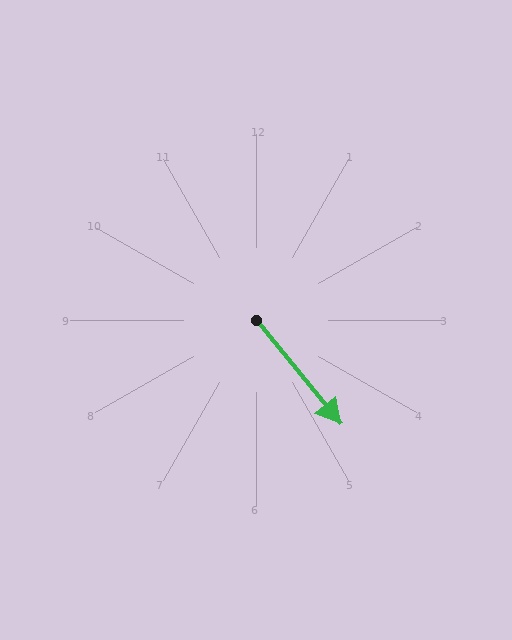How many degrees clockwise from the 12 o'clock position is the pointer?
Approximately 141 degrees.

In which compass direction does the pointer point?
Southeast.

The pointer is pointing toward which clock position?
Roughly 5 o'clock.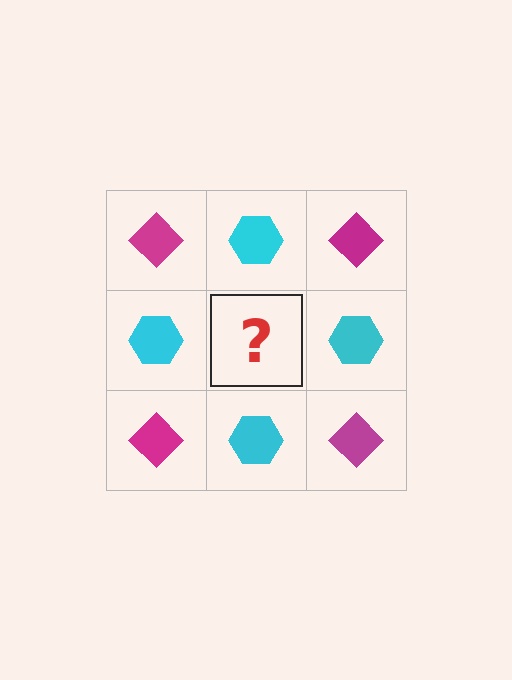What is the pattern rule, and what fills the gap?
The rule is that it alternates magenta diamond and cyan hexagon in a checkerboard pattern. The gap should be filled with a magenta diamond.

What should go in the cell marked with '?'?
The missing cell should contain a magenta diamond.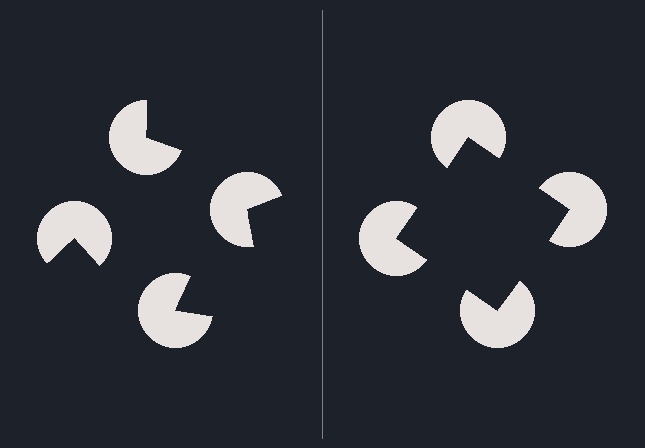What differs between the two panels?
The pac-man discs are positioned identically on both sides; only the wedge orientations differ. On the right they align to a square; on the left they are misaligned.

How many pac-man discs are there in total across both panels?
8 — 4 on each side.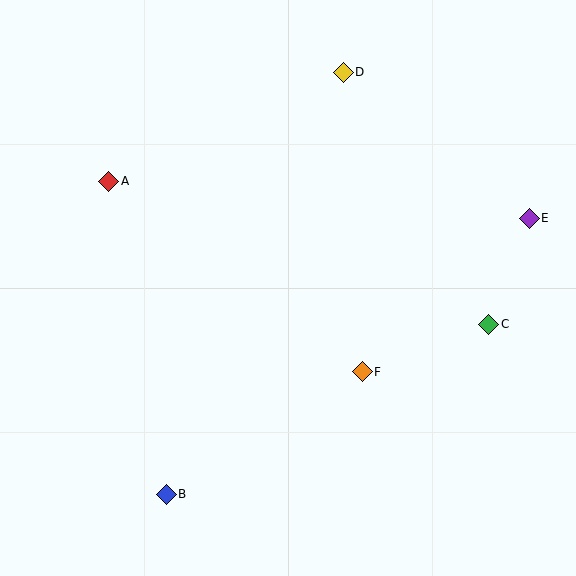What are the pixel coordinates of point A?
Point A is at (109, 181).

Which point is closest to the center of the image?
Point F at (362, 372) is closest to the center.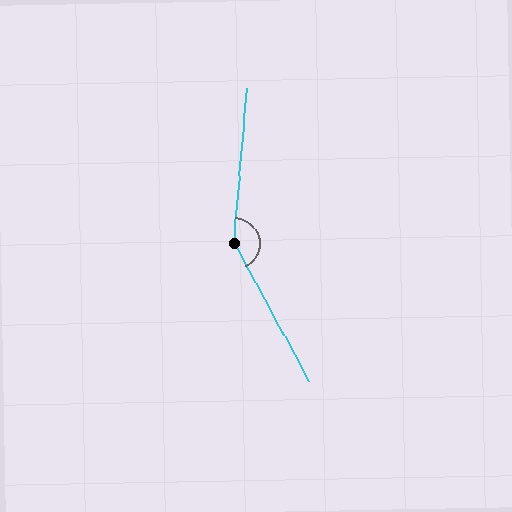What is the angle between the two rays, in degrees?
Approximately 146 degrees.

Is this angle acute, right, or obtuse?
It is obtuse.